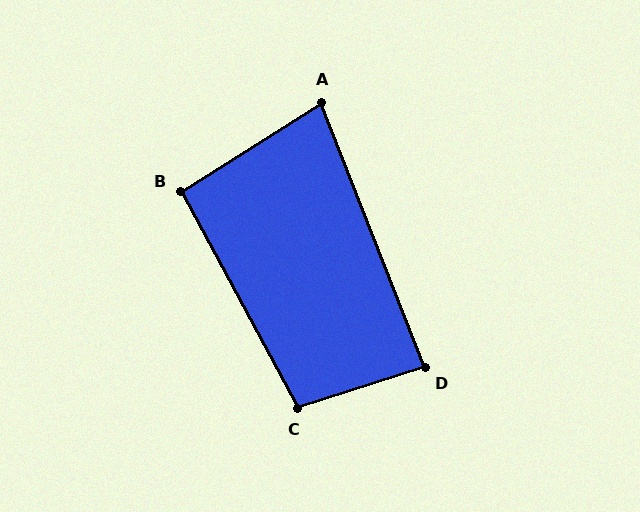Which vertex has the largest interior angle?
C, at approximately 101 degrees.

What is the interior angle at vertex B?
Approximately 94 degrees (approximately right).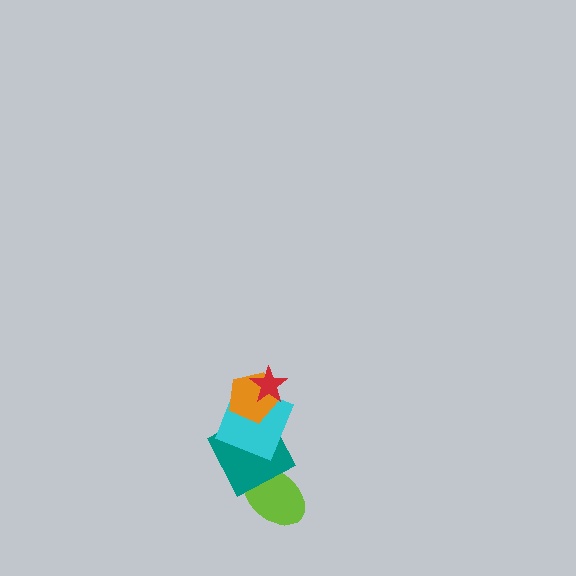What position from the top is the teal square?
The teal square is 4th from the top.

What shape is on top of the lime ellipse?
The teal square is on top of the lime ellipse.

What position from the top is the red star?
The red star is 1st from the top.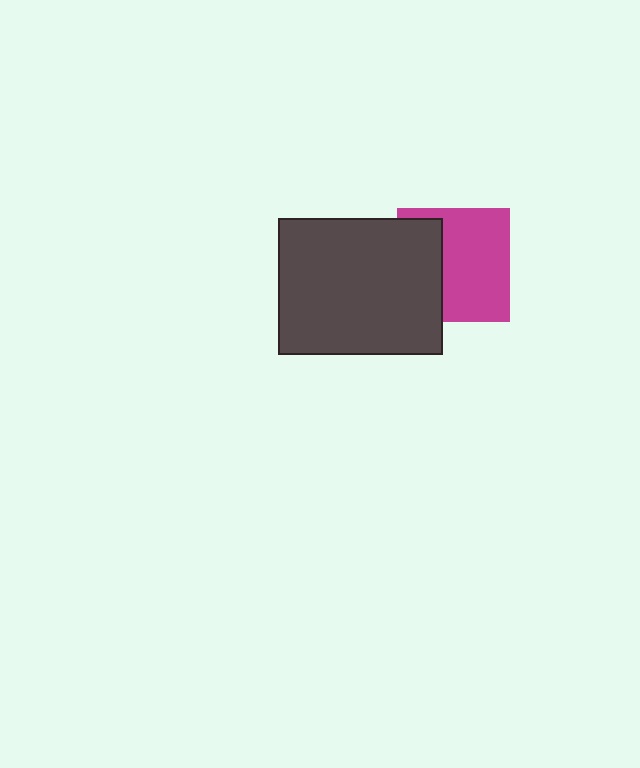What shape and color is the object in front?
The object in front is a dark gray rectangle.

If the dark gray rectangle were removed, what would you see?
You would see the complete magenta square.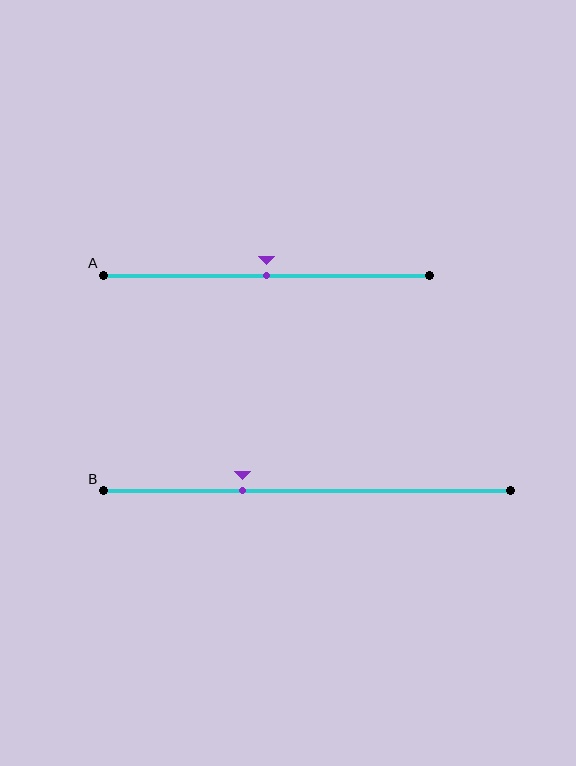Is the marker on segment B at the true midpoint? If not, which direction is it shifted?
No, the marker on segment B is shifted to the left by about 16% of the segment length.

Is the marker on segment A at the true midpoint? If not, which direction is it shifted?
Yes, the marker on segment A is at the true midpoint.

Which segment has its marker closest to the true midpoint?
Segment A has its marker closest to the true midpoint.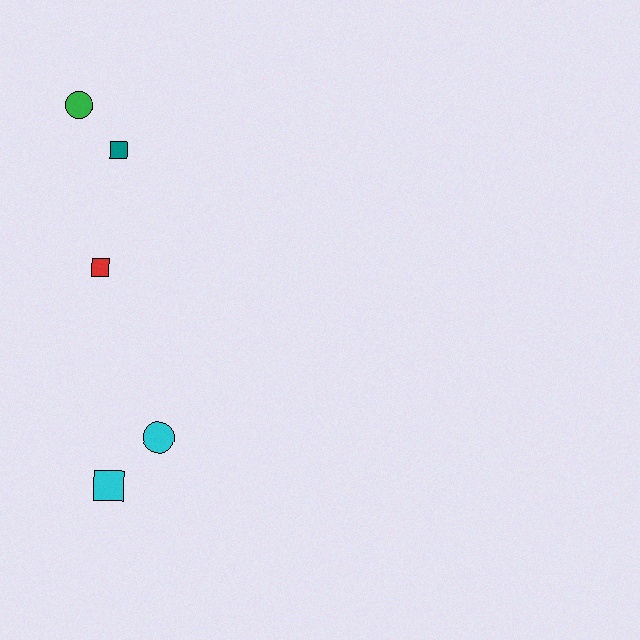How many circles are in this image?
There are 2 circles.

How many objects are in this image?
There are 5 objects.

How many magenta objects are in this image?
There are no magenta objects.